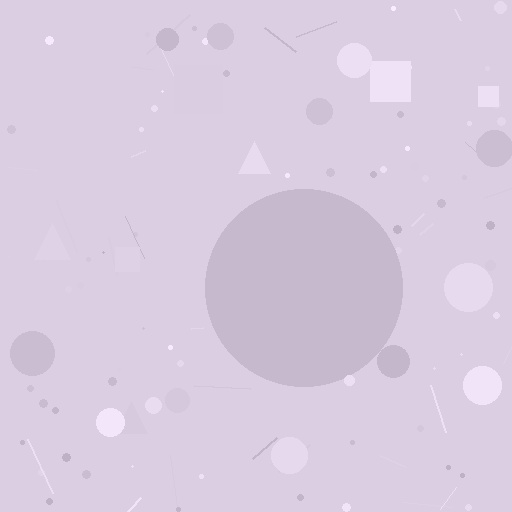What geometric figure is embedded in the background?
A circle is embedded in the background.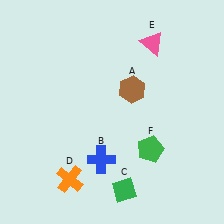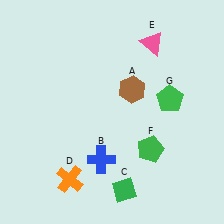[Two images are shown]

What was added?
A green pentagon (G) was added in Image 2.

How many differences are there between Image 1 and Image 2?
There is 1 difference between the two images.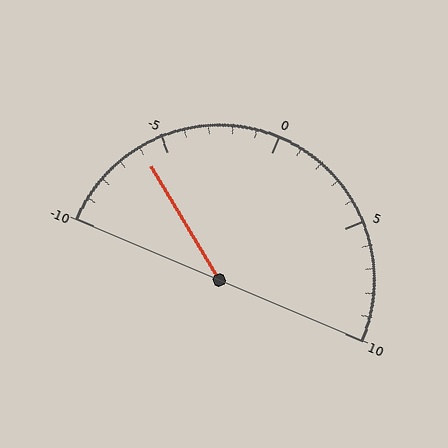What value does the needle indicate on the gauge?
The needle indicates approximately -6.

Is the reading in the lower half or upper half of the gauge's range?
The reading is in the lower half of the range (-10 to 10).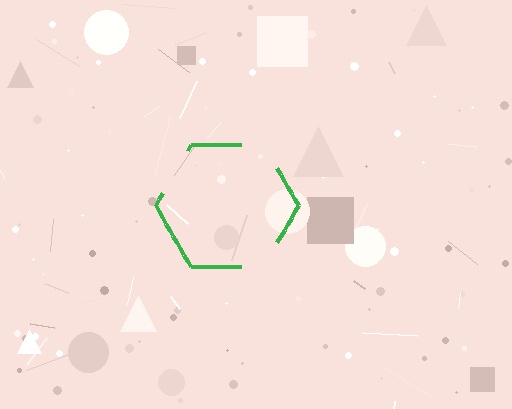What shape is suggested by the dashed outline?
The dashed outline suggests a hexagon.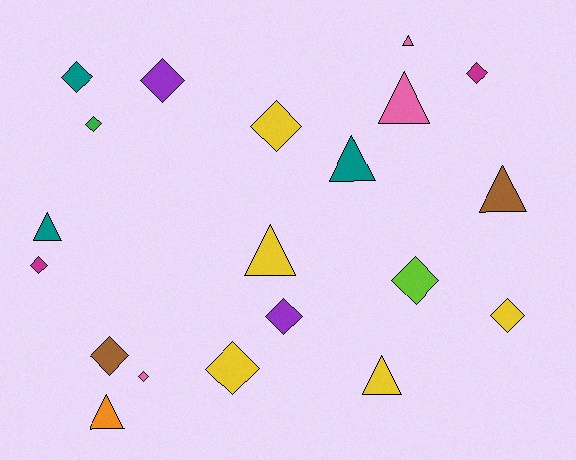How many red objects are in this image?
There are no red objects.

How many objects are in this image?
There are 20 objects.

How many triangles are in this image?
There are 8 triangles.